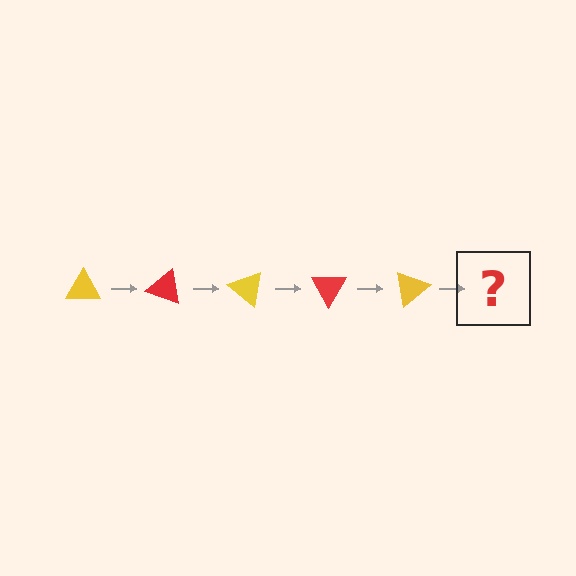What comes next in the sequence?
The next element should be a red triangle, rotated 100 degrees from the start.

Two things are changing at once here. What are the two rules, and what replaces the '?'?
The two rules are that it rotates 20 degrees each step and the color cycles through yellow and red. The '?' should be a red triangle, rotated 100 degrees from the start.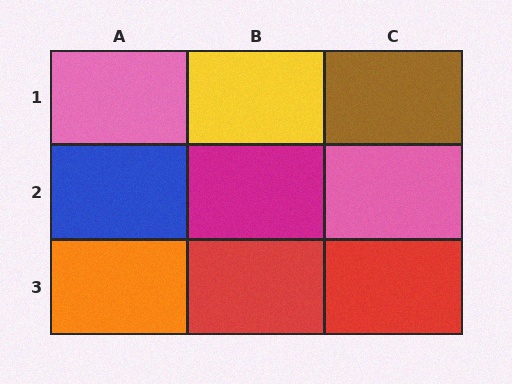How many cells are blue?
1 cell is blue.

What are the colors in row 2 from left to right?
Blue, magenta, pink.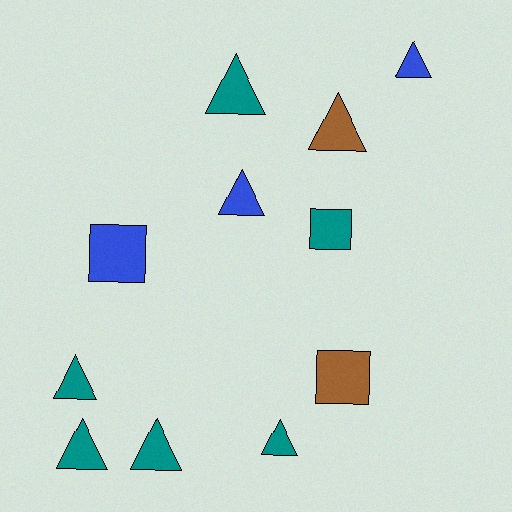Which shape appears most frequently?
Triangle, with 8 objects.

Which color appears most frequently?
Teal, with 6 objects.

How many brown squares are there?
There is 1 brown square.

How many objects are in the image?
There are 11 objects.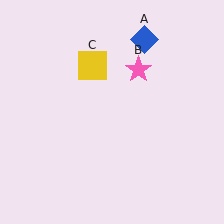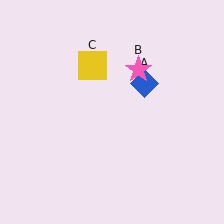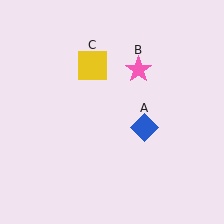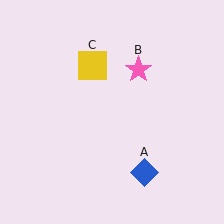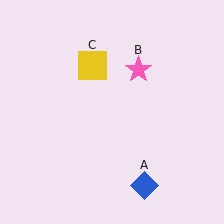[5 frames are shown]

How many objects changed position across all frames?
1 object changed position: blue diamond (object A).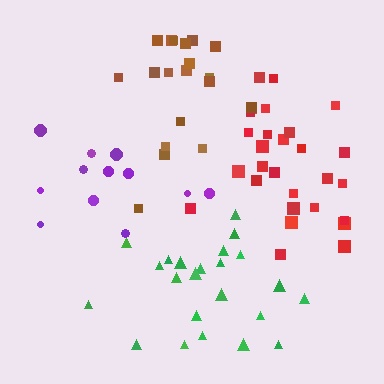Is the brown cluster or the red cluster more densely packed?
Red.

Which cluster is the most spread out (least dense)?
Purple.